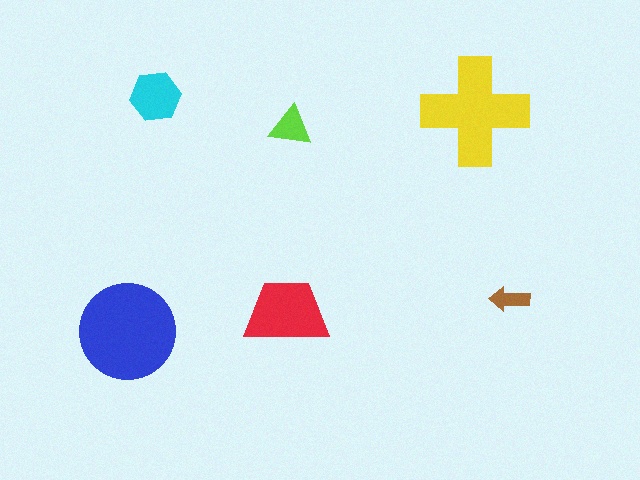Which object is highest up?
The cyan hexagon is topmost.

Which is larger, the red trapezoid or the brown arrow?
The red trapezoid.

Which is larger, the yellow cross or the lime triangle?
The yellow cross.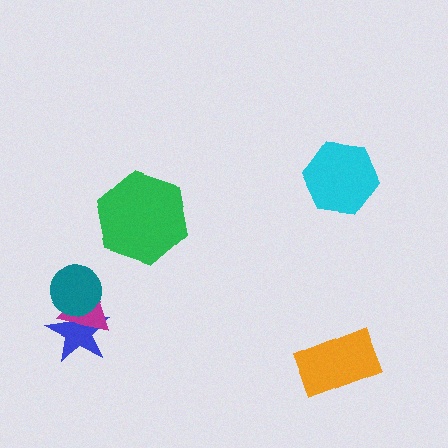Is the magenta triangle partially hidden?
Yes, it is partially covered by another shape.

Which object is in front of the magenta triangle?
The teal circle is in front of the magenta triangle.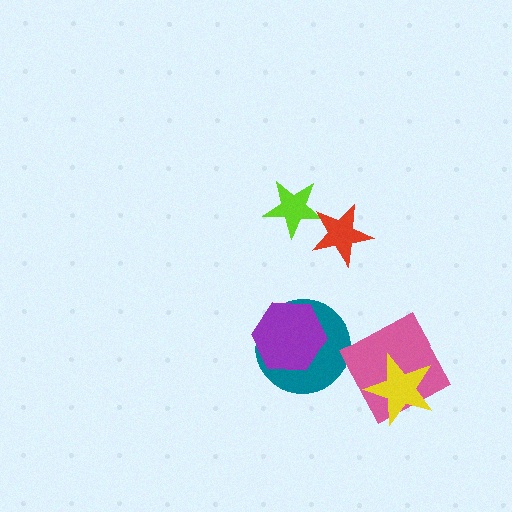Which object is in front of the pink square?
The yellow star is in front of the pink square.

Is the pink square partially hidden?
Yes, it is partially covered by another shape.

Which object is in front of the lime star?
The red star is in front of the lime star.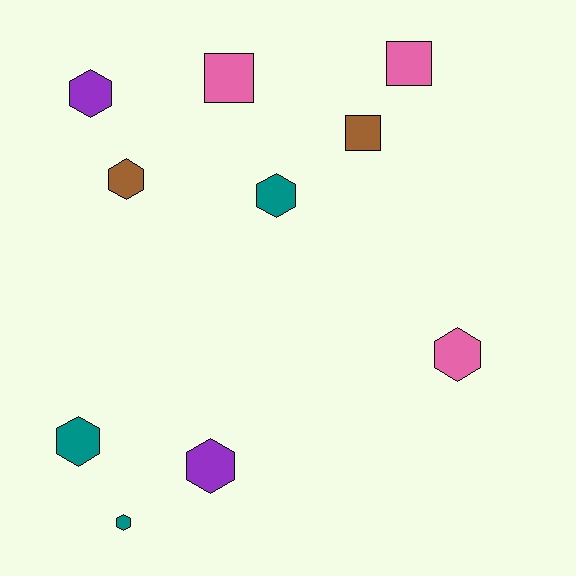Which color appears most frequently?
Pink, with 3 objects.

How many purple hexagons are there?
There are 2 purple hexagons.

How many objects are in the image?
There are 10 objects.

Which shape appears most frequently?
Hexagon, with 7 objects.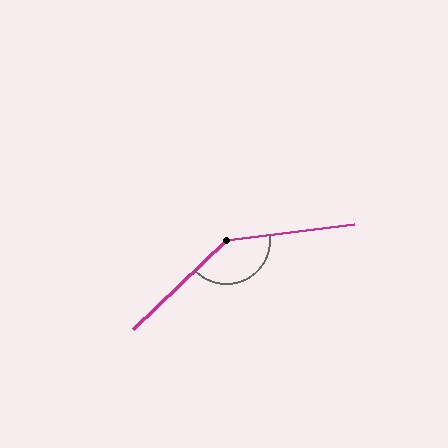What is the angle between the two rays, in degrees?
Approximately 143 degrees.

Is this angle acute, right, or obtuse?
It is obtuse.